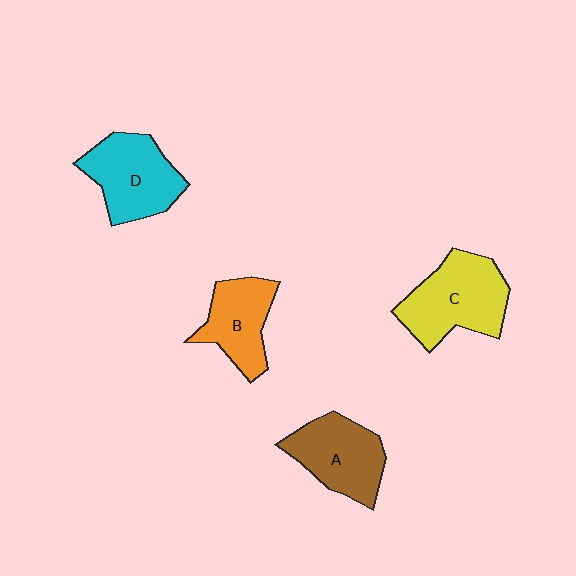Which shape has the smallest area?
Shape B (orange).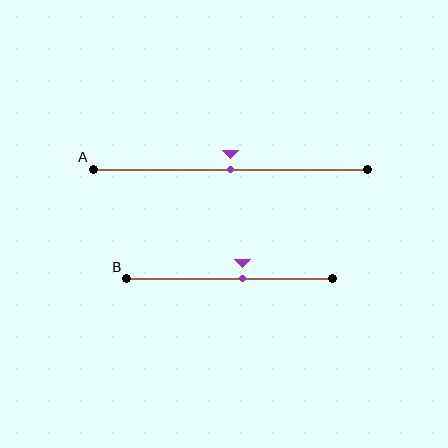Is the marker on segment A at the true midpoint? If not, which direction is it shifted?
Yes, the marker on segment A is at the true midpoint.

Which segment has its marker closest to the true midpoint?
Segment A has its marker closest to the true midpoint.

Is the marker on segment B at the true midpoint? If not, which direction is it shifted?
No, the marker on segment B is shifted to the right by about 6% of the segment length.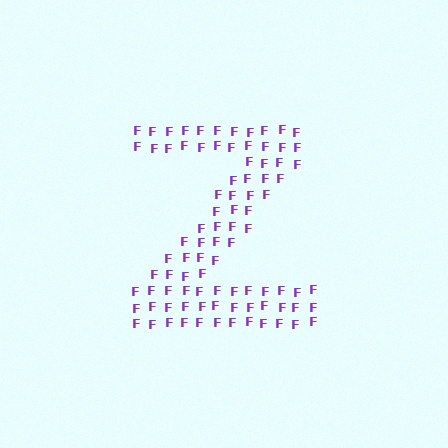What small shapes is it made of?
It is made of small letter F's.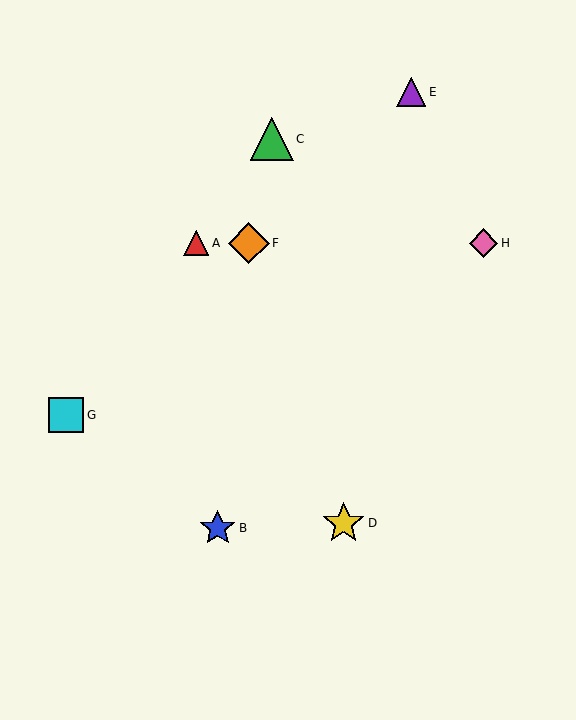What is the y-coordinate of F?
Object F is at y≈243.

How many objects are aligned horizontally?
3 objects (A, F, H) are aligned horizontally.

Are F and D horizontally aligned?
No, F is at y≈243 and D is at y≈523.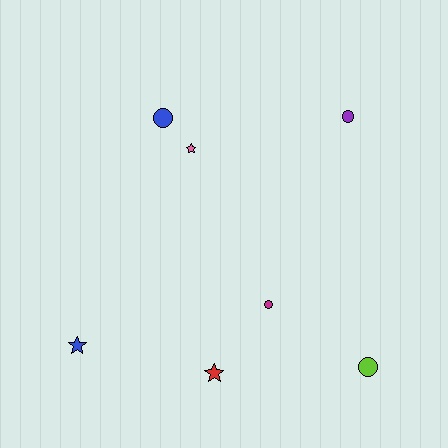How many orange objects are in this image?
There are no orange objects.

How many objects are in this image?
There are 7 objects.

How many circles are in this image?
There are 4 circles.